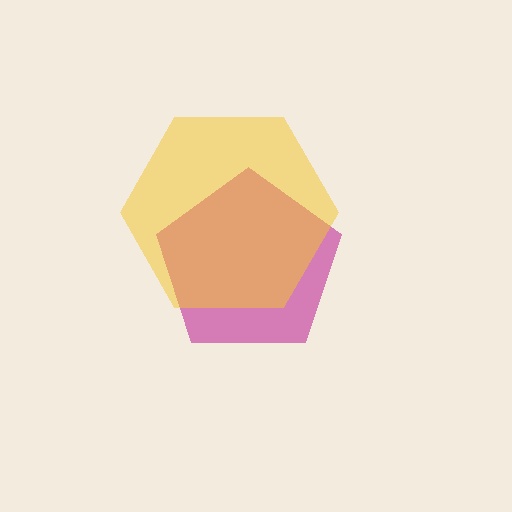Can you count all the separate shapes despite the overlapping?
Yes, there are 2 separate shapes.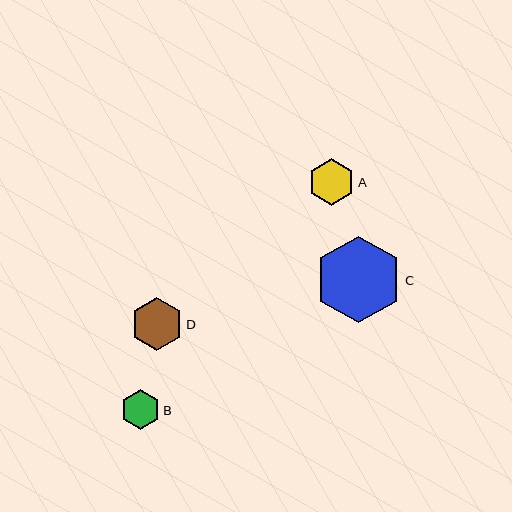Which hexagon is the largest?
Hexagon C is the largest with a size of approximately 87 pixels.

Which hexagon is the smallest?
Hexagon B is the smallest with a size of approximately 40 pixels.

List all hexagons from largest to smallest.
From largest to smallest: C, D, A, B.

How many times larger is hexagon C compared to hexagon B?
Hexagon C is approximately 2.2 times the size of hexagon B.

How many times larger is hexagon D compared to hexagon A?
Hexagon D is approximately 1.1 times the size of hexagon A.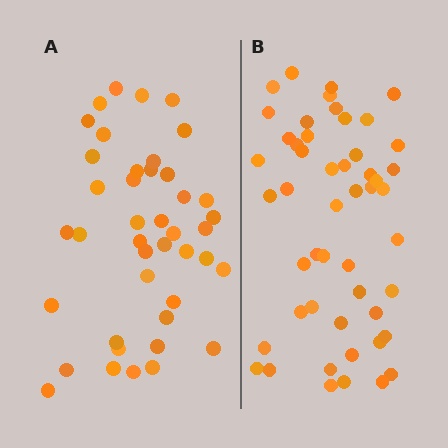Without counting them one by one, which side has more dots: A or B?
Region B (the right region) has more dots.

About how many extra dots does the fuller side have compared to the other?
Region B has roughly 8 or so more dots than region A.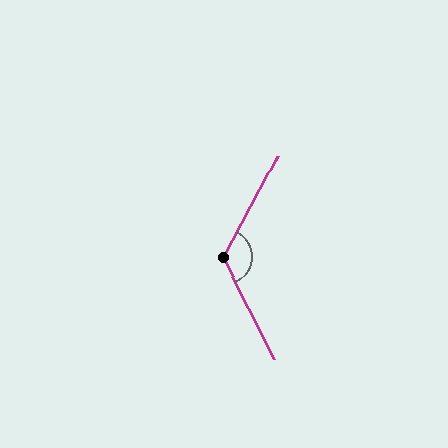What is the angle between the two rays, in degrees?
Approximately 125 degrees.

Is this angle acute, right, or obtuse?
It is obtuse.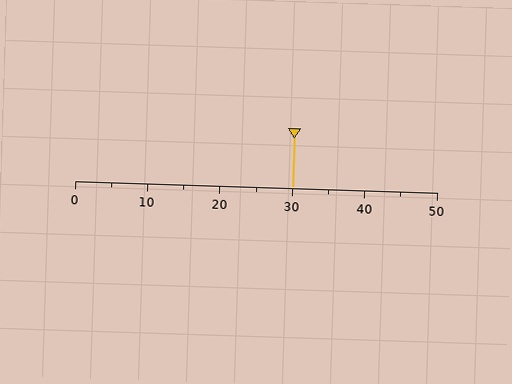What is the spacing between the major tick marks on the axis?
The major ticks are spaced 10 apart.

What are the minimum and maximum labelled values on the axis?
The axis runs from 0 to 50.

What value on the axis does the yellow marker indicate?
The marker indicates approximately 30.